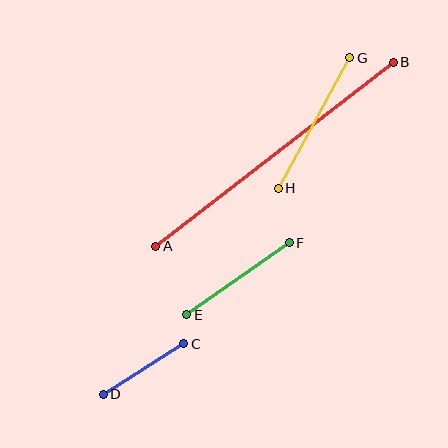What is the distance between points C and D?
The distance is approximately 95 pixels.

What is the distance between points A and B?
The distance is approximately 301 pixels.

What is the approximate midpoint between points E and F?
The midpoint is at approximately (238, 279) pixels.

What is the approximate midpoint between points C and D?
The midpoint is at approximately (144, 369) pixels.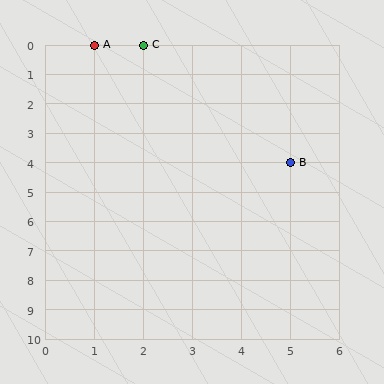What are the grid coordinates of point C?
Point C is at grid coordinates (2, 0).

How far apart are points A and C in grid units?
Points A and C are 1 column apart.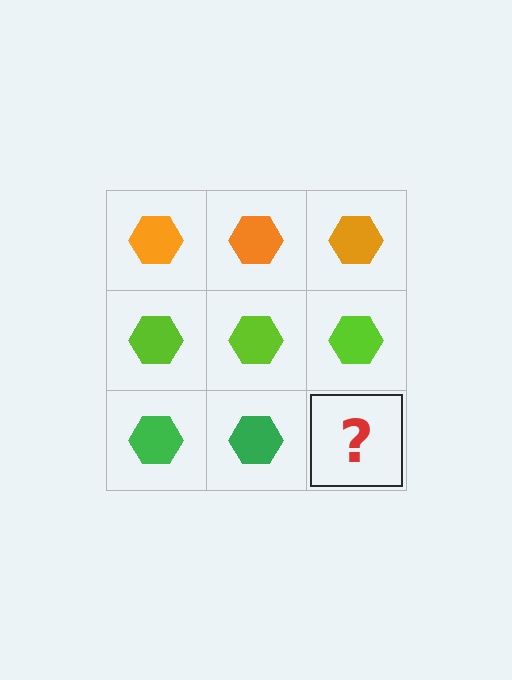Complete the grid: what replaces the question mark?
The question mark should be replaced with a green hexagon.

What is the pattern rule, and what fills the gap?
The rule is that each row has a consistent color. The gap should be filled with a green hexagon.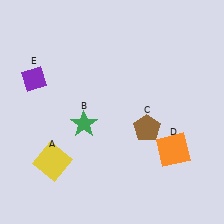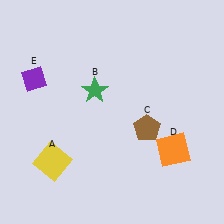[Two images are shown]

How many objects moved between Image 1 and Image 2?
1 object moved between the two images.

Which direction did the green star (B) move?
The green star (B) moved up.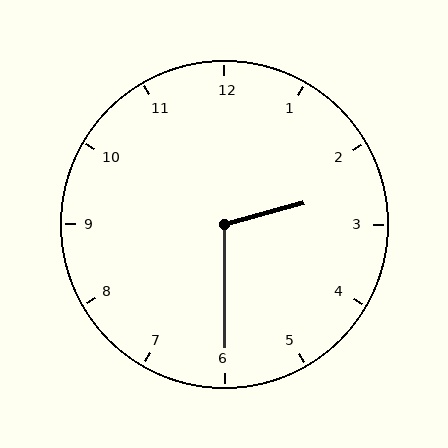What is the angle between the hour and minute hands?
Approximately 105 degrees.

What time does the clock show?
2:30.